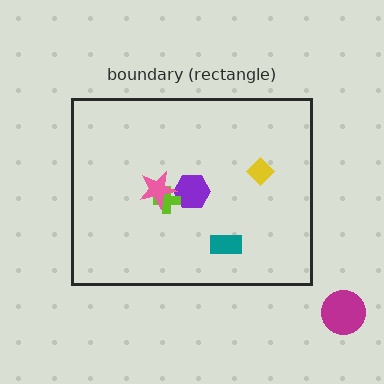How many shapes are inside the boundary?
5 inside, 1 outside.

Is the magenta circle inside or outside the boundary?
Outside.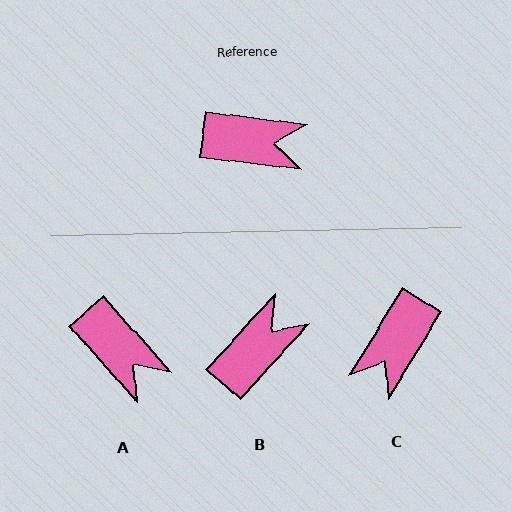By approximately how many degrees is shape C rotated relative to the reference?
Approximately 114 degrees clockwise.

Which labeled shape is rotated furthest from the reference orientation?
C, about 114 degrees away.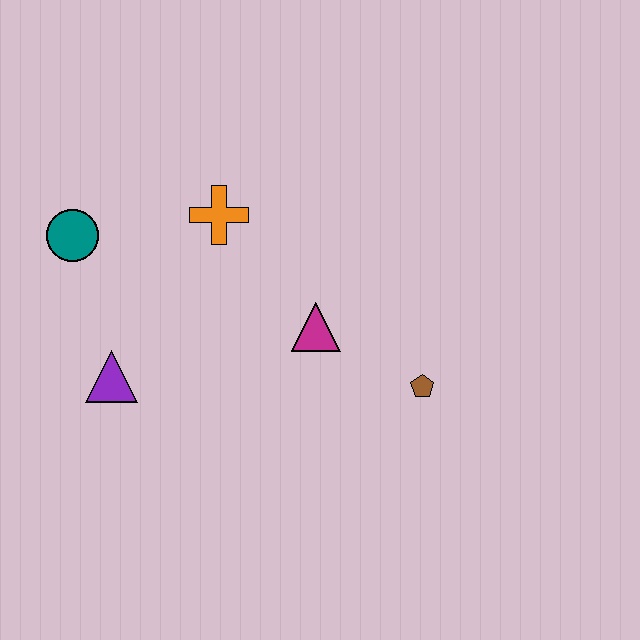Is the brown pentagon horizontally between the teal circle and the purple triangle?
No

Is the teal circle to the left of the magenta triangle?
Yes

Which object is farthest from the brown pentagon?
The teal circle is farthest from the brown pentagon.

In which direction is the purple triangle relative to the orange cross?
The purple triangle is below the orange cross.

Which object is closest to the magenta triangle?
The brown pentagon is closest to the magenta triangle.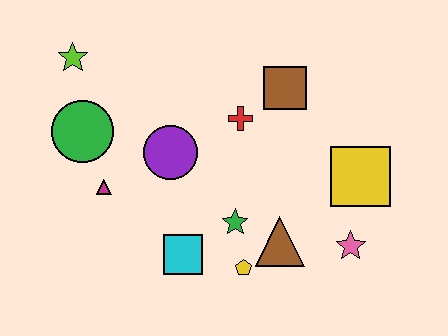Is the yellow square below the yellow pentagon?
No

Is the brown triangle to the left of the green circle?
No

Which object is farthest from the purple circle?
The pink star is farthest from the purple circle.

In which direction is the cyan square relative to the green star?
The cyan square is to the left of the green star.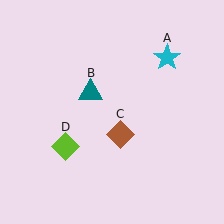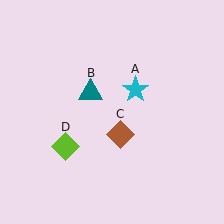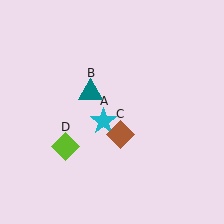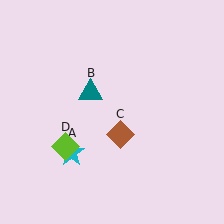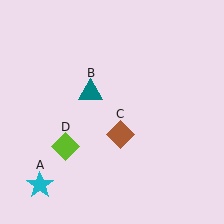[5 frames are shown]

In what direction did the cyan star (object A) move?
The cyan star (object A) moved down and to the left.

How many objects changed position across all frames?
1 object changed position: cyan star (object A).